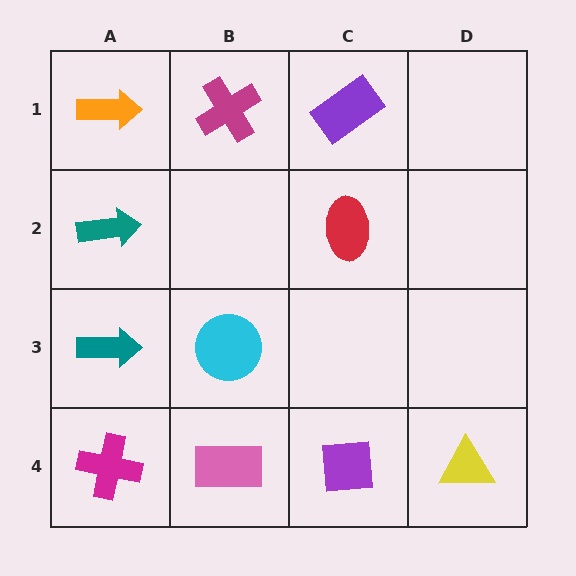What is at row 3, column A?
A teal arrow.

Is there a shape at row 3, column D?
No, that cell is empty.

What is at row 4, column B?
A pink rectangle.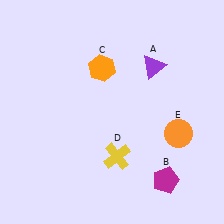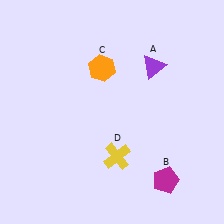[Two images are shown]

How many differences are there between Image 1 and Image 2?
There is 1 difference between the two images.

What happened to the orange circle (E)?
The orange circle (E) was removed in Image 2. It was in the bottom-right area of Image 1.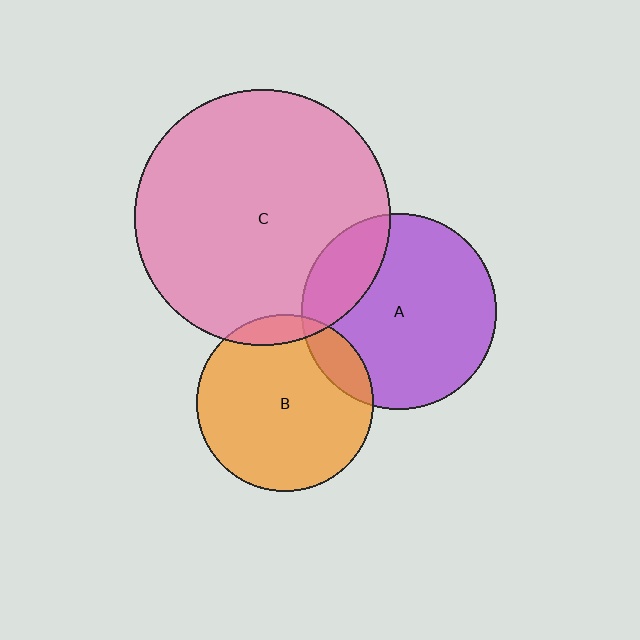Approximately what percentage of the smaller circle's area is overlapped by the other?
Approximately 10%.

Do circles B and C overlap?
Yes.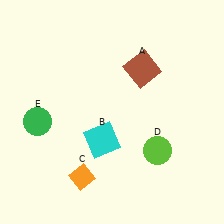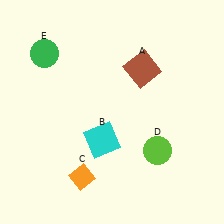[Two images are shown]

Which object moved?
The green circle (E) moved up.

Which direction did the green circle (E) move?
The green circle (E) moved up.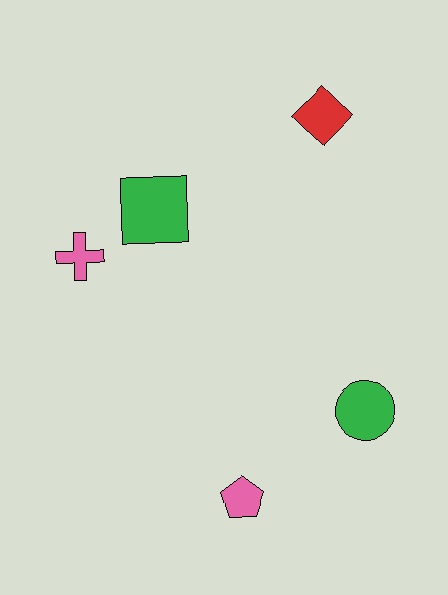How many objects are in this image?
There are 5 objects.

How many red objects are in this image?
There is 1 red object.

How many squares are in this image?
There is 1 square.